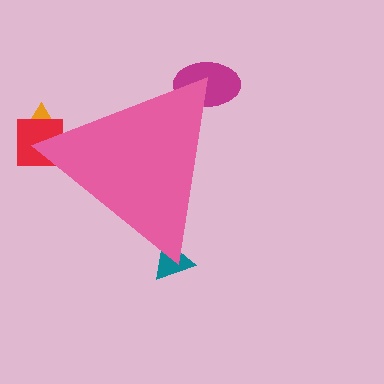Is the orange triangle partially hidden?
Yes, the orange triangle is partially hidden behind the pink triangle.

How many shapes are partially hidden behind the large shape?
4 shapes are partially hidden.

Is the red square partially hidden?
Yes, the red square is partially hidden behind the pink triangle.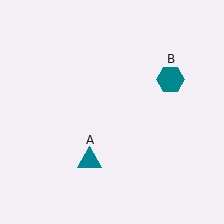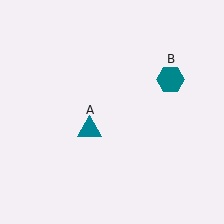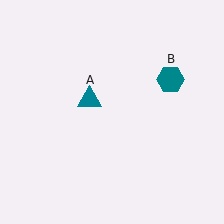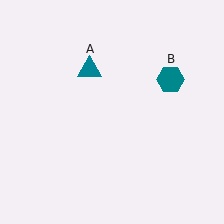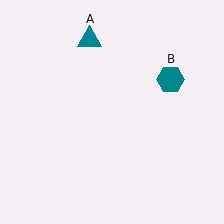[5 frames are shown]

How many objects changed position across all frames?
1 object changed position: teal triangle (object A).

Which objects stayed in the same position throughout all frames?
Teal hexagon (object B) remained stationary.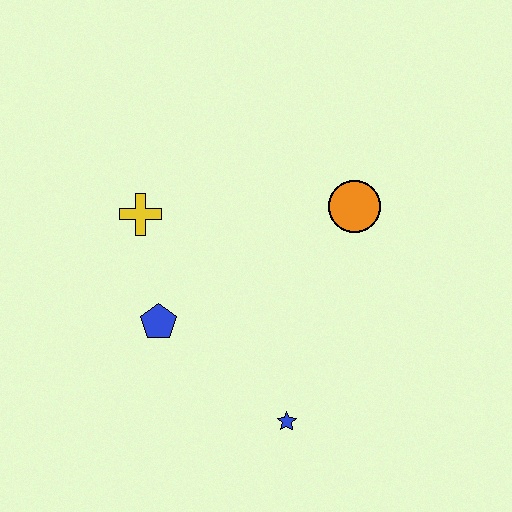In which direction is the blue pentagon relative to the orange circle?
The blue pentagon is to the left of the orange circle.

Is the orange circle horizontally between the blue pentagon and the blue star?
No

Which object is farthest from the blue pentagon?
The orange circle is farthest from the blue pentagon.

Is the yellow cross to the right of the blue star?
No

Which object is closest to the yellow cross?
The blue pentagon is closest to the yellow cross.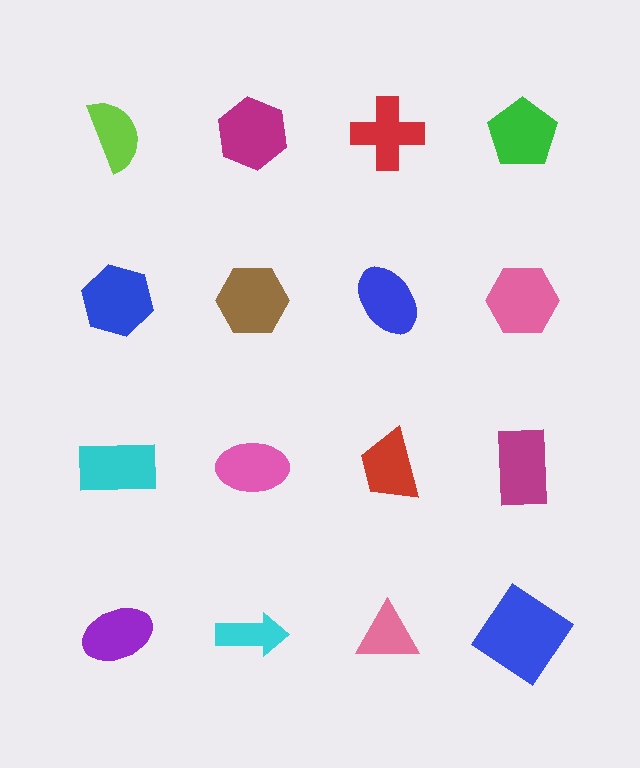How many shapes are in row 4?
4 shapes.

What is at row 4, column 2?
A cyan arrow.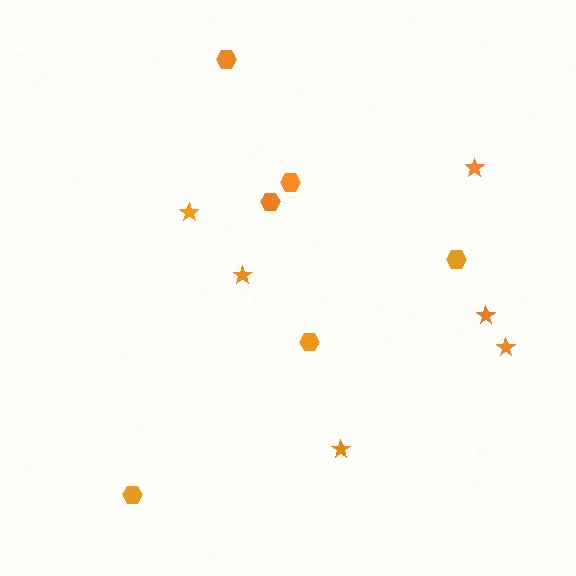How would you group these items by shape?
There are 2 groups: one group of stars (6) and one group of hexagons (6).